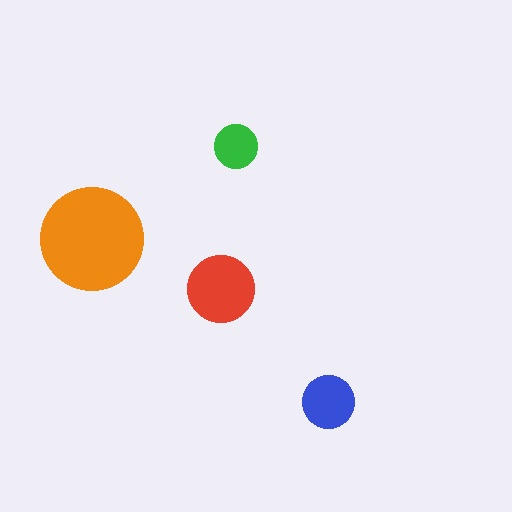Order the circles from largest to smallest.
the orange one, the red one, the blue one, the green one.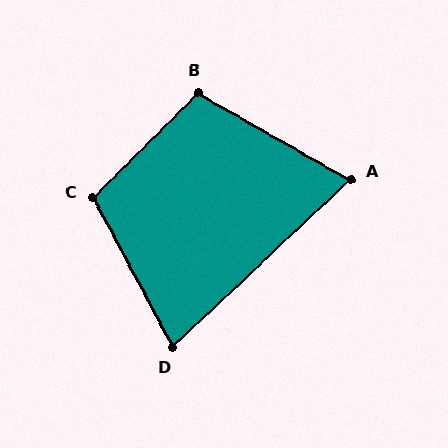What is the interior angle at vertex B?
Approximately 105 degrees (obtuse).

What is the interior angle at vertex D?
Approximately 75 degrees (acute).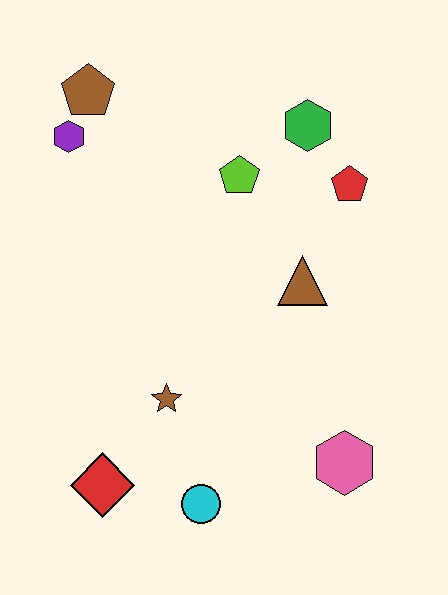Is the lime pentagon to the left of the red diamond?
No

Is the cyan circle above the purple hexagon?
No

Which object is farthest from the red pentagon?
The red diamond is farthest from the red pentagon.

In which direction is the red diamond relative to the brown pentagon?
The red diamond is below the brown pentagon.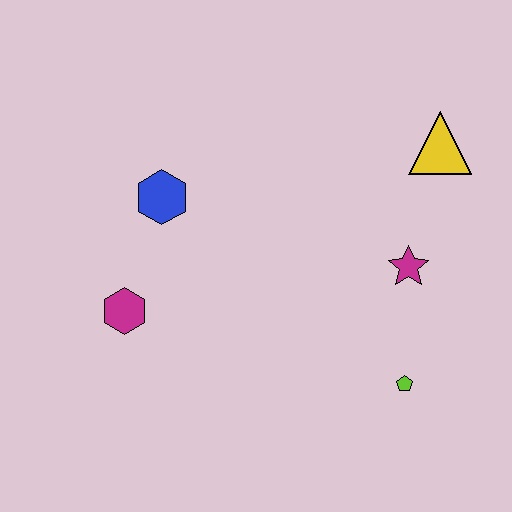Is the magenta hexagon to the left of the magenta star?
Yes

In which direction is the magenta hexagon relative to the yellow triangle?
The magenta hexagon is to the left of the yellow triangle.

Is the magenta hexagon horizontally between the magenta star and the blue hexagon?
No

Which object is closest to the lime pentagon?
The magenta star is closest to the lime pentagon.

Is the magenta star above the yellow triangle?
No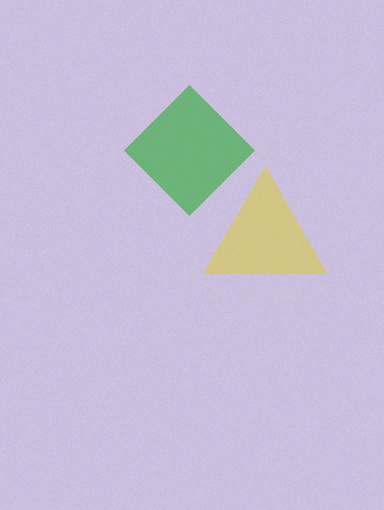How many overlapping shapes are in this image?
There are 2 overlapping shapes in the image.